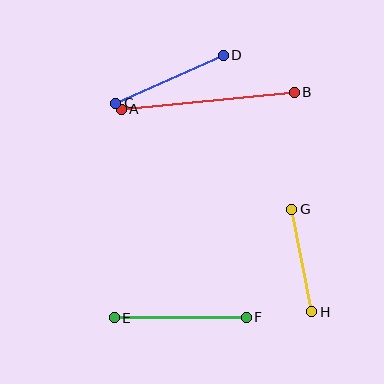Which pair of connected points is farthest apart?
Points A and B are farthest apart.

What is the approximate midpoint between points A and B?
The midpoint is at approximately (208, 101) pixels.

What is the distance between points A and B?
The distance is approximately 174 pixels.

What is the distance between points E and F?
The distance is approximately 132 pixels.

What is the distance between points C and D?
The distance is approximately 118 pixels.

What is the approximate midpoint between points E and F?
The midpoint is at approximately (180, 318) pixels.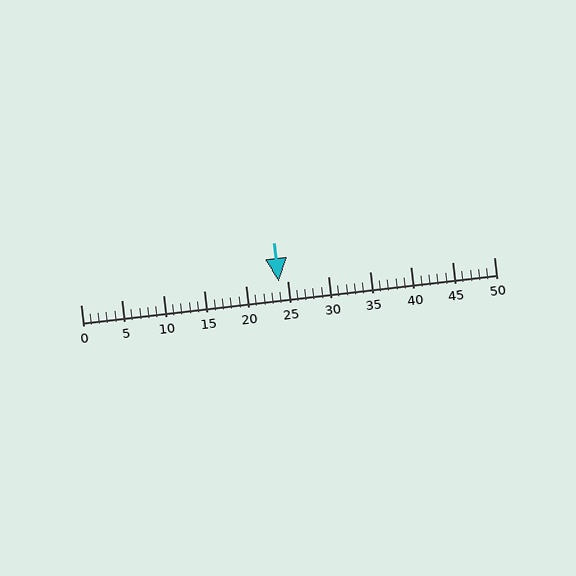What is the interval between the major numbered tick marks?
The major tick marks are spaced 5 units apart.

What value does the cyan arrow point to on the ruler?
The cyan arrow points to approximately 24.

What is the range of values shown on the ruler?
The ruler shows values from 0 to 50.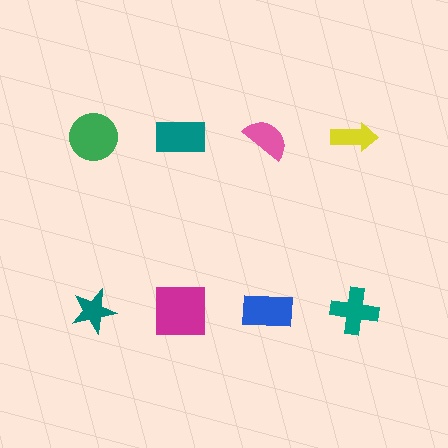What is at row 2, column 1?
A teal star.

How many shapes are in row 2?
4 shapes.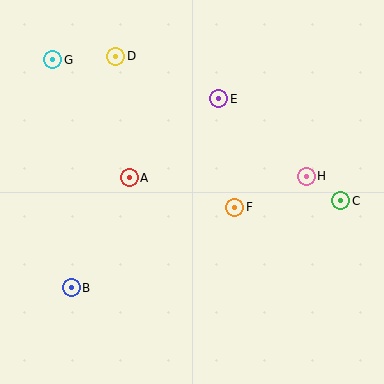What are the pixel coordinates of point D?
Point D is at (116, 56).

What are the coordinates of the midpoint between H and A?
The midpoint between H and A is at (218, 177).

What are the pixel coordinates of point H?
Point H is at (306, 176).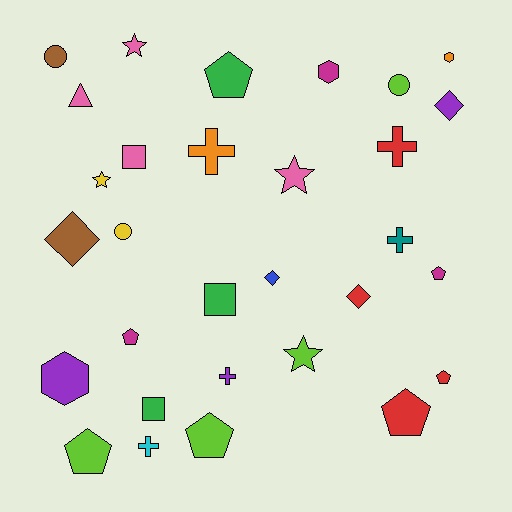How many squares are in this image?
There are 3 squares.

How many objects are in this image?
There are 30 objects.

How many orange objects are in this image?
There are 2 orange objects.